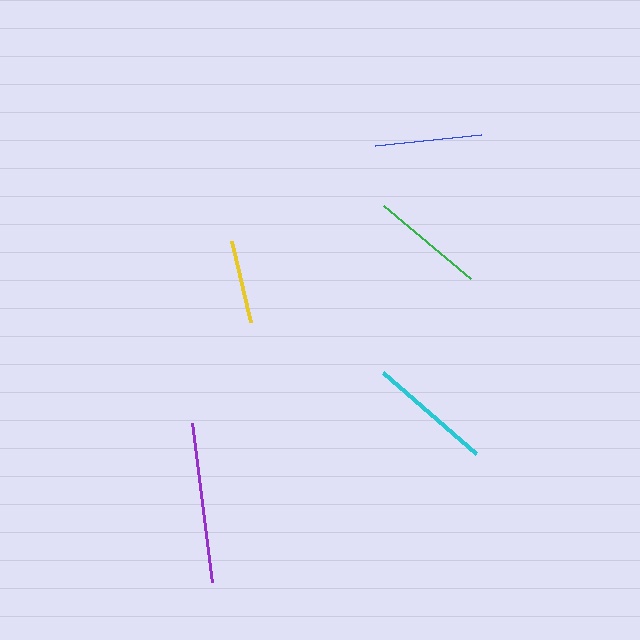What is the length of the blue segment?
The blue segment is approximately 107 pixels long.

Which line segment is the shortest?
The yellow line is the shortest at approximately 83 pixels.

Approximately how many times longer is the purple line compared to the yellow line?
The purple line is approximately 1.9 times the length of the yellow line.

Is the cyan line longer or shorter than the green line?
The cyan line is longer than the green line.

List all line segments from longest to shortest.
From longest to shortest: purple, cyan, green, blue, yellow.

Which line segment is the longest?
The purple line is the longest at approximately 160 pixels.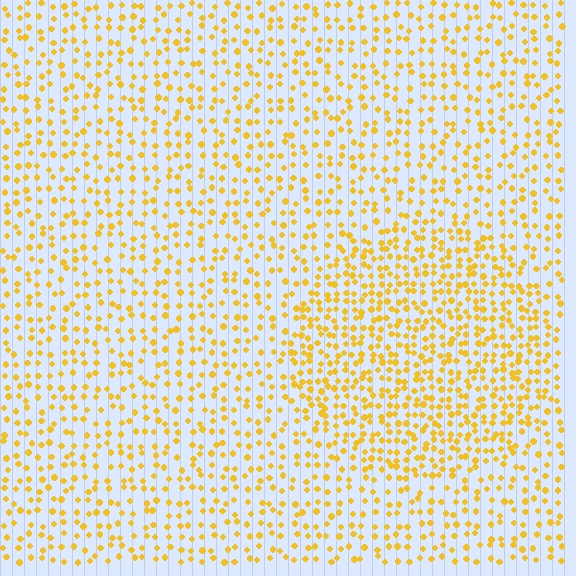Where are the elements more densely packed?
The elements are more densely packed inside the circle boundary.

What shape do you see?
I see a circle.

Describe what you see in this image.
The image contains small yellow elements arranged at two different densities. A circle-shaped region is visible where the elements are more densely packed than the surrounding area.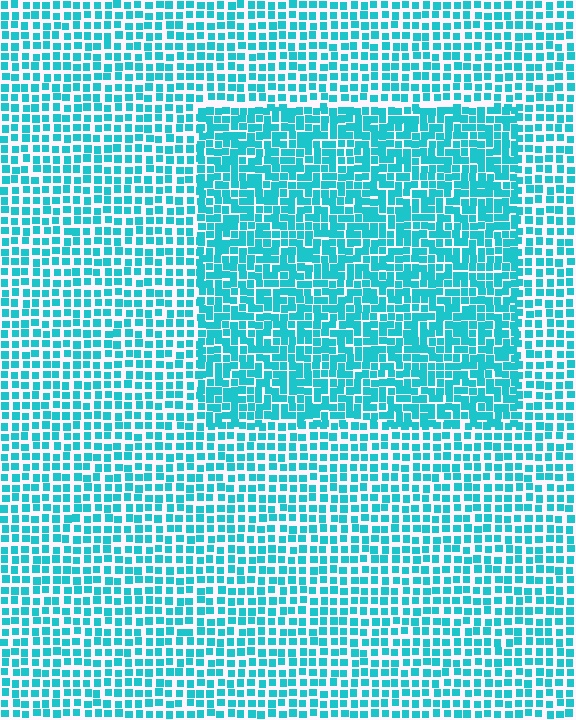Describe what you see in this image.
The image contains small cyan elements arranged at two different densities. A rectangle-shaped region is visible where the elements are more densely packed than the surrounding area.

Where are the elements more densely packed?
The elements are more densely packed inside the rectangle boundary.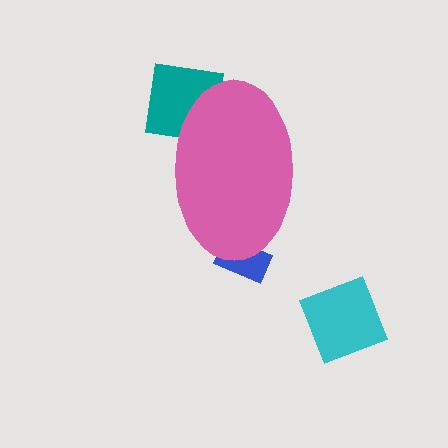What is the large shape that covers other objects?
A pink ellipse.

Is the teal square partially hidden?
Yes, the teal square is partially hidden behind the pink ellipse.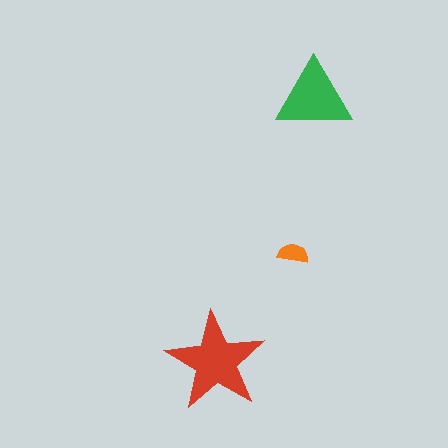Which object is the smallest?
The orange semicircle.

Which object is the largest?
The red star.